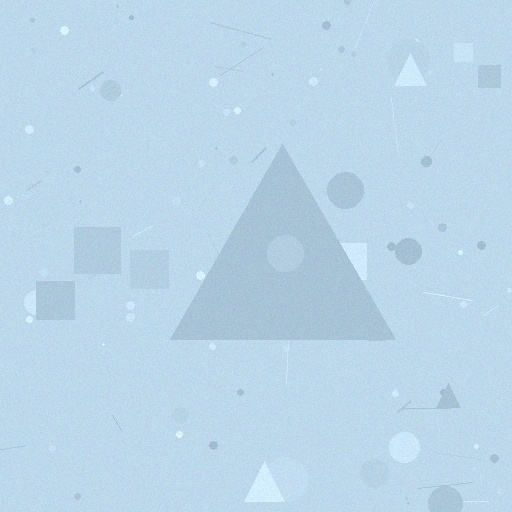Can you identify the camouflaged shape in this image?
The camouflaged shape is a triangle.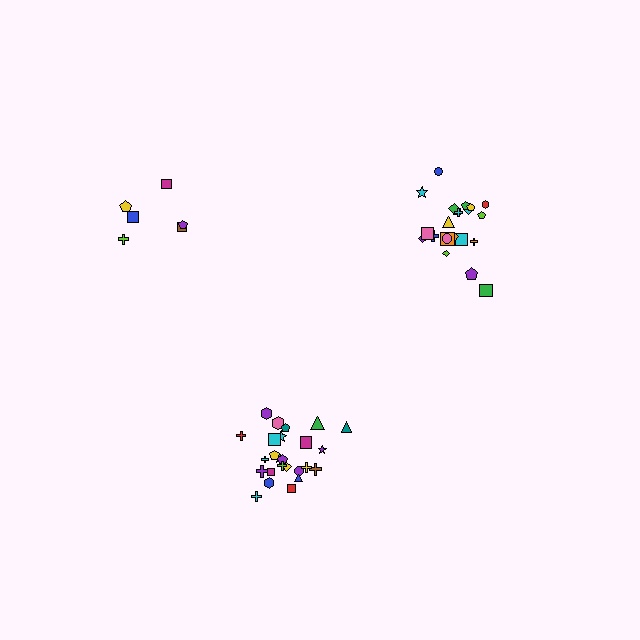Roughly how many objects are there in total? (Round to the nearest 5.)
Roughly 55 objects in total.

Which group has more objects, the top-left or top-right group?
The top-right group.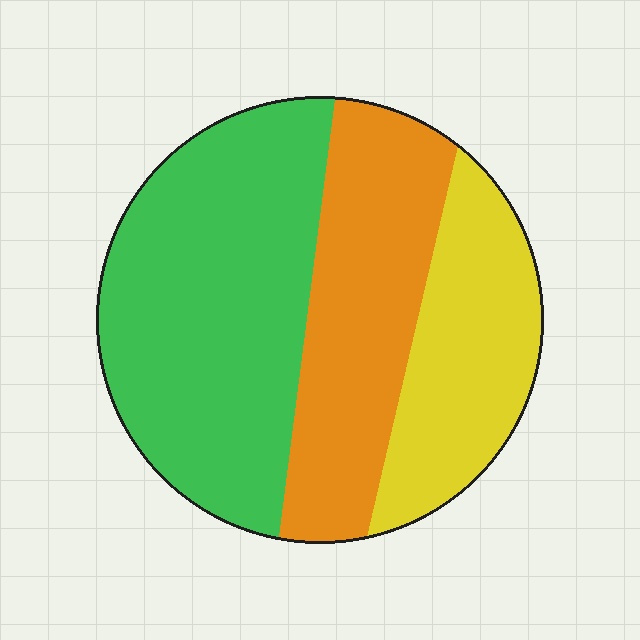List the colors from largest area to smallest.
From largest to smallest: green, orange, yellow.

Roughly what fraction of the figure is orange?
Orange takes up between a sixth and a third of the figure.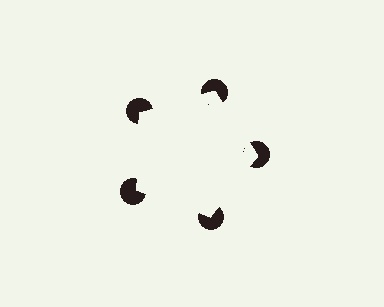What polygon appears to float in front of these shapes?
An illusory pentagon — its edges are inferred from the aligned wedge cuts in the pac-man discs, not physically drawn.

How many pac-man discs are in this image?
There are 5 — one at each vertex of the illusory pentagon.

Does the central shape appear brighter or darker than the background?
It typically appears slightly brighter than the background, even though no actual brightness change is drawn.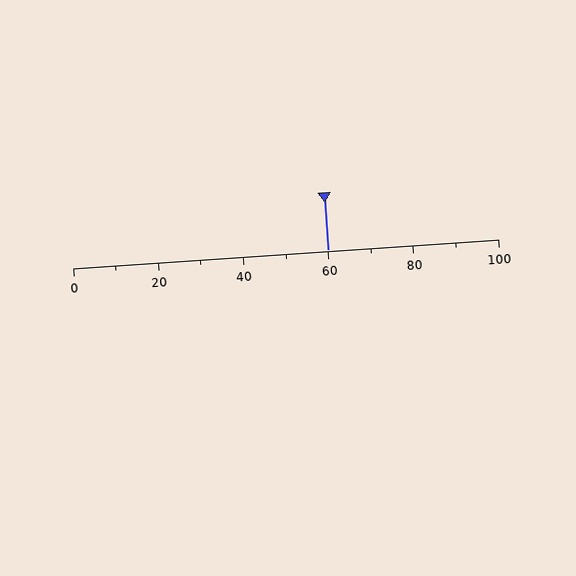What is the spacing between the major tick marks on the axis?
The major ticks are spaced 20 apart.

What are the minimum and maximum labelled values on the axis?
The axis runs from 0 to 100.